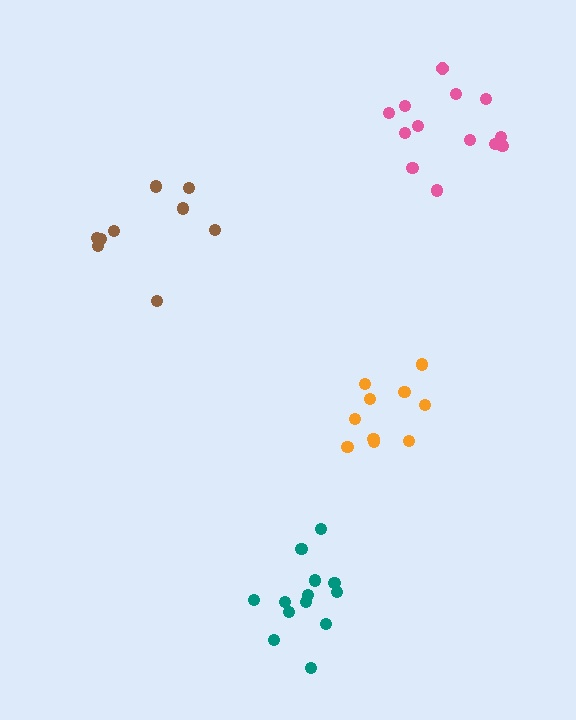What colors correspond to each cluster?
The clusters are colored: orange, brown, teal, pink.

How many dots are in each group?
Group 1: 10 dots, Group 2: 9 dots, Group 3: 13 dots, Group 4: 13 dots (45 total).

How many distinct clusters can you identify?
There are 4 distinct clusters.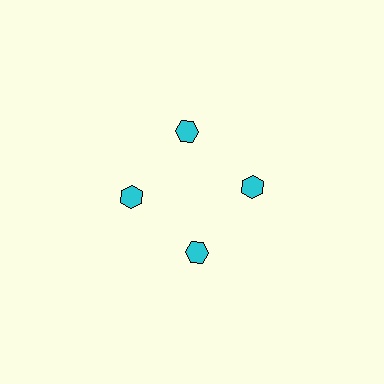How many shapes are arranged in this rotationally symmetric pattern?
There are 4 shapes, arranged in 4 groups of 1.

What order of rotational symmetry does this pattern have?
This pattern has 4-fold rotational symmetry.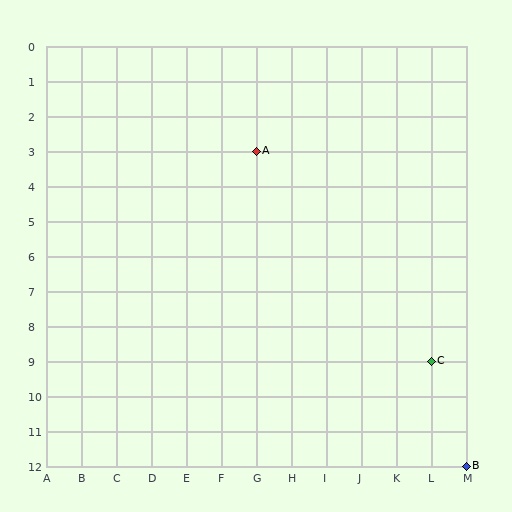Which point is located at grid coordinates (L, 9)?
Point C is at (L, 9).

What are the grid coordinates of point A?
Point A is at grid coordinates (G, 3).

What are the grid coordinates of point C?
Point C is at grid coordinates (L, 9).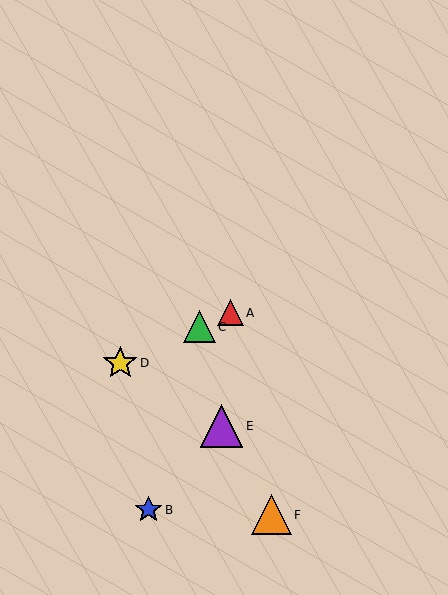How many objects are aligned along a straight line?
3 objects (A, C, D) are aligned along a straight line.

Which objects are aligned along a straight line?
Objects A, C, D are aligned along a straight line.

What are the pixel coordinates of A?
Object A is at (231, 313).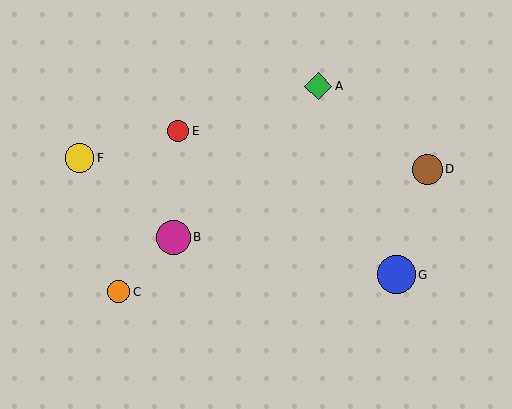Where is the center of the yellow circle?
The center of the yellow circle is at (80, 158).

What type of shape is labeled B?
Shape B is a magenta circle.